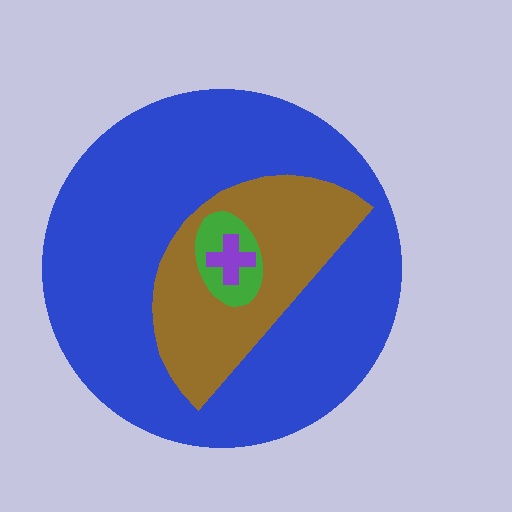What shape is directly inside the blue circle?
The brown semicircle.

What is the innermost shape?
The purple cross.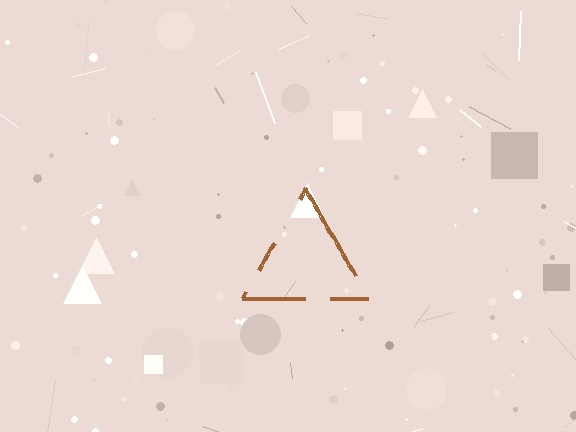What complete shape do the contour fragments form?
The contour fragments form a triangle.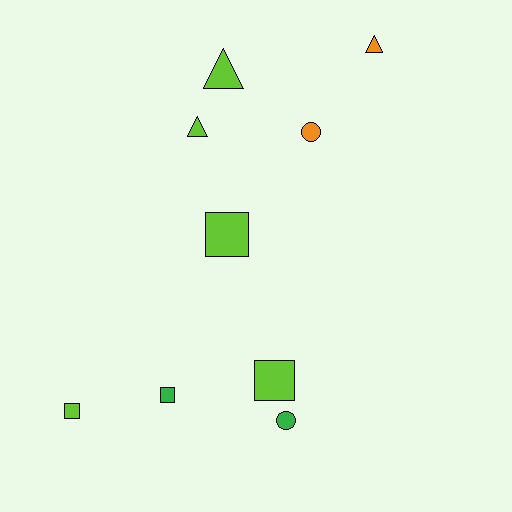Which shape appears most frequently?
Square, with 4 objects.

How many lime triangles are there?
There are 2 lime triangles.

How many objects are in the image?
There are 9 objects.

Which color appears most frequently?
Lime, with 5 objects.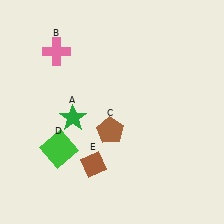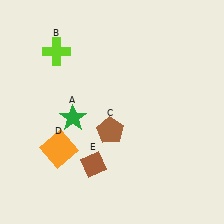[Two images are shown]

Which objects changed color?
B changed from pink to lime. D changed from green to orange.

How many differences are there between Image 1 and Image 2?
There are 2 differences between the two images.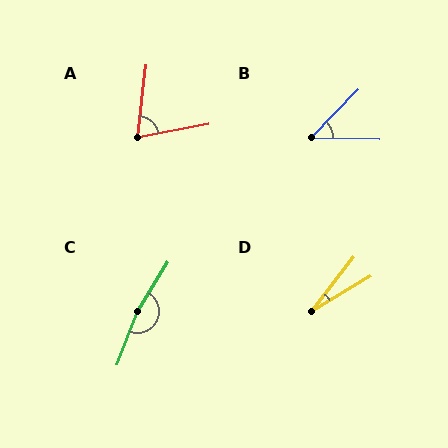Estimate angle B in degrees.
Approximately 47 degrees.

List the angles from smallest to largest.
D (21°), B (47°), A (72°), C (170°).